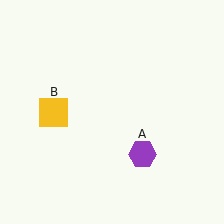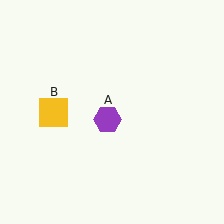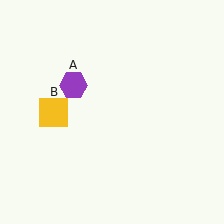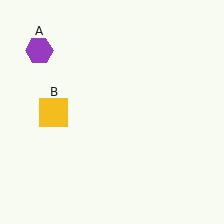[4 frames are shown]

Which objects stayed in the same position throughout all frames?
Yellow square (object B) remained stationary.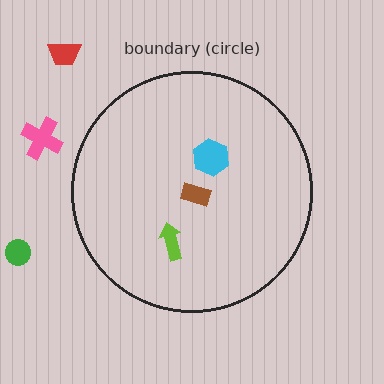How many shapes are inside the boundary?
3 inside, 3 outside.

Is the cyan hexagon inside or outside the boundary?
Inside.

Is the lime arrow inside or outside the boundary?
Inside.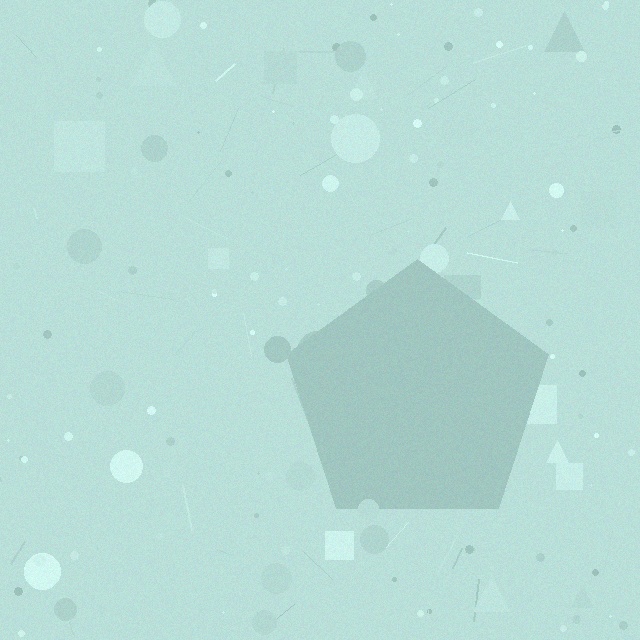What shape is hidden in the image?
A pentagon is hidden in the image.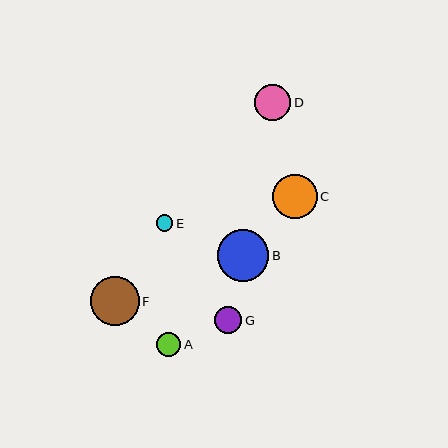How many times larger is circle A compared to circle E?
Circle A is approximately 1.5 times the size of circle E.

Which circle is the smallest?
Circle E is the smallest with a size of approximately 16 pixels.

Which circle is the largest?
Circle B is the largest with a size of approximately 51 pixels.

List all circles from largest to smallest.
From largest to smallest: B, F, C, D, G, A, E.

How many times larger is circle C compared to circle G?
Circle C is approximately 1.6 times the size of circle G.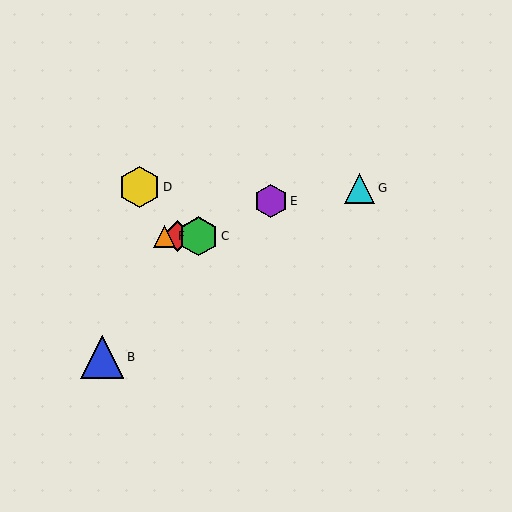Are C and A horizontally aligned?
Yes, both are at y≈236.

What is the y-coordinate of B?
Object B is at y≈357.